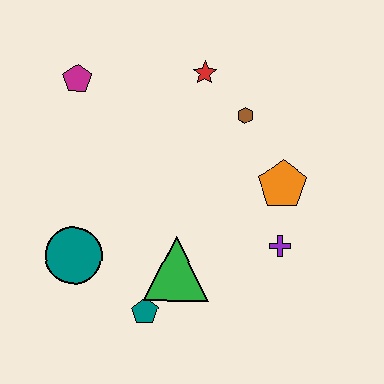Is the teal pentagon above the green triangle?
No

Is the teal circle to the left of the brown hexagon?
Yes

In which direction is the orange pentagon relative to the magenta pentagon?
The orange pentagon is to the right of the magenta pentagon.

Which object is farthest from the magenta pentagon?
The purple cross is farthest from the magenta pentagon.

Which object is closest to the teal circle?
The teal pentagon is closest to the teal circle.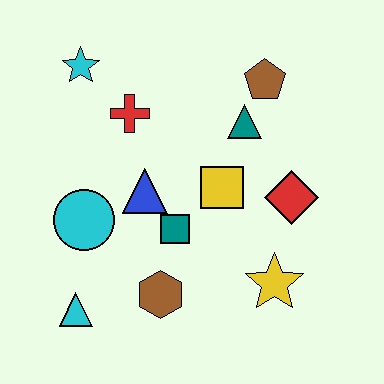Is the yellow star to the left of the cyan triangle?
No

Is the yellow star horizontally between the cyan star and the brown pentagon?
No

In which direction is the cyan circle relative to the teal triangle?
The cyan circle is to the left of the teal triangle.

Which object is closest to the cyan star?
The red cross is closest to the cyan star.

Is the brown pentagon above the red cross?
Yes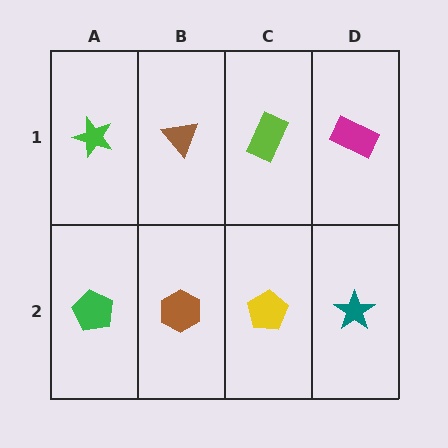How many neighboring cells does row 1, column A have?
2.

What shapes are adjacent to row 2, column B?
A brown triangle (row 1, column B), a green pentagon (row 2, column A), a yellow pentagon (row 2, column C).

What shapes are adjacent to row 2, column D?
A magenta rectangle (row 1, column D), a yellow pentagon (row 2, column C).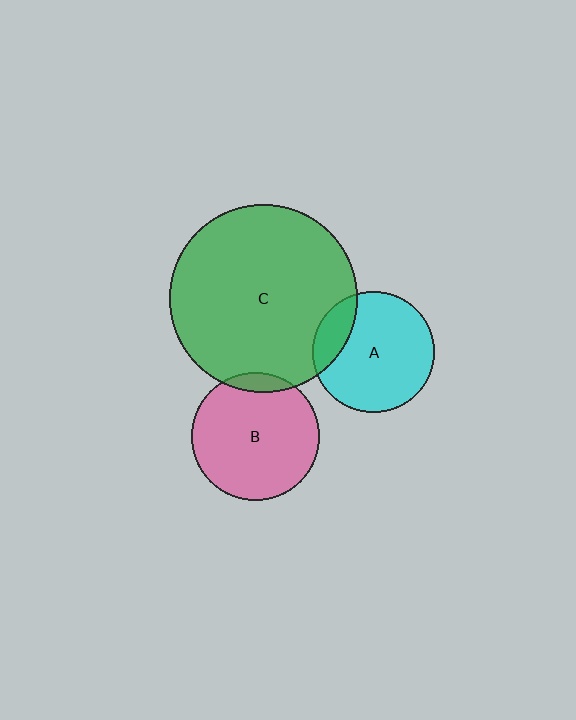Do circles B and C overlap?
Yes.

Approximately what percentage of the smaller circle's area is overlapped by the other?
Approximately 10%.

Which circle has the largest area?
Circle C (green).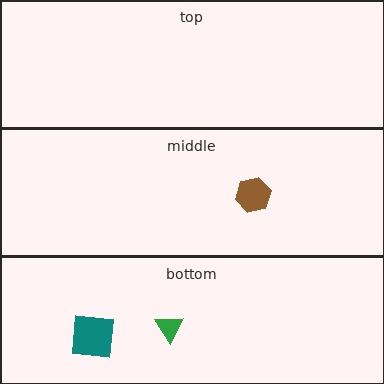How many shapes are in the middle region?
1.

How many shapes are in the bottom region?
2.